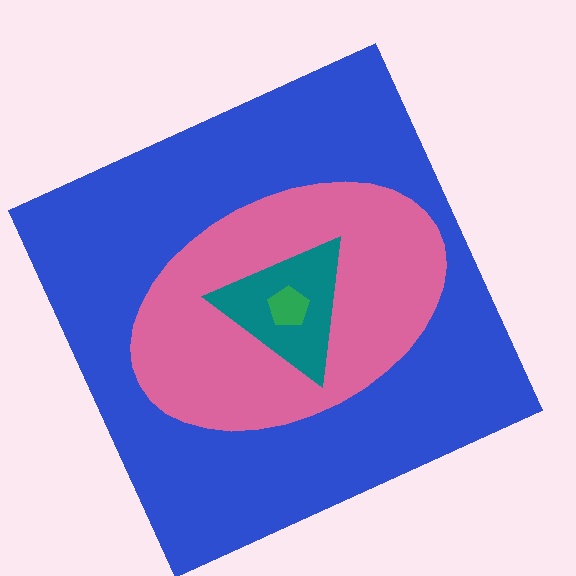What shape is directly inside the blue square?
The pink ellipse.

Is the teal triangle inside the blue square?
Yes.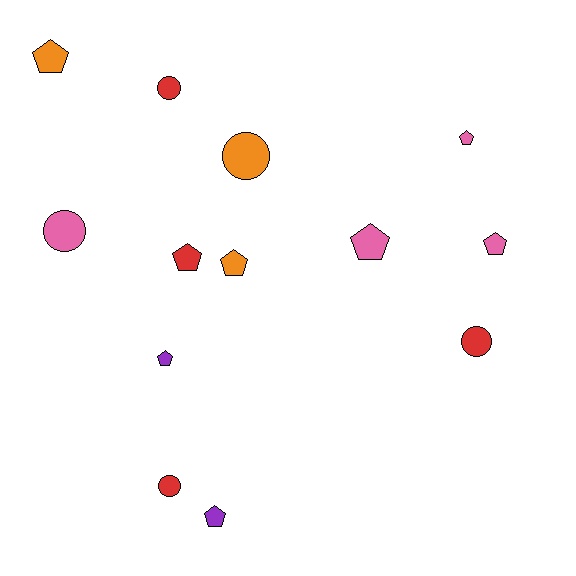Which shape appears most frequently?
Pentagon, with 8 objects.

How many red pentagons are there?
There is 1 red pentagon.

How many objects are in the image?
There are 13 objects.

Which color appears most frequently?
Pink, with 4 objects.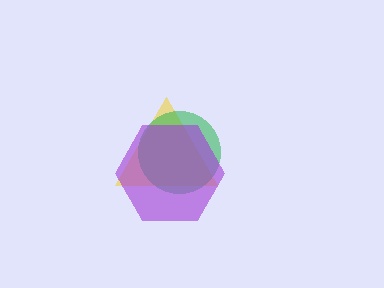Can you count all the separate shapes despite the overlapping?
Yes, there are 3 separate shapes.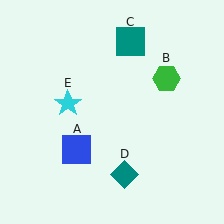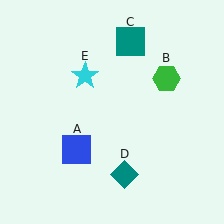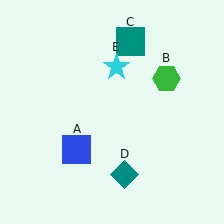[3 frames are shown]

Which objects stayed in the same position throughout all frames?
Blue square (object A) and green hexagon (object B) and teal square (object C) and teal diamond (object D) remained stationary.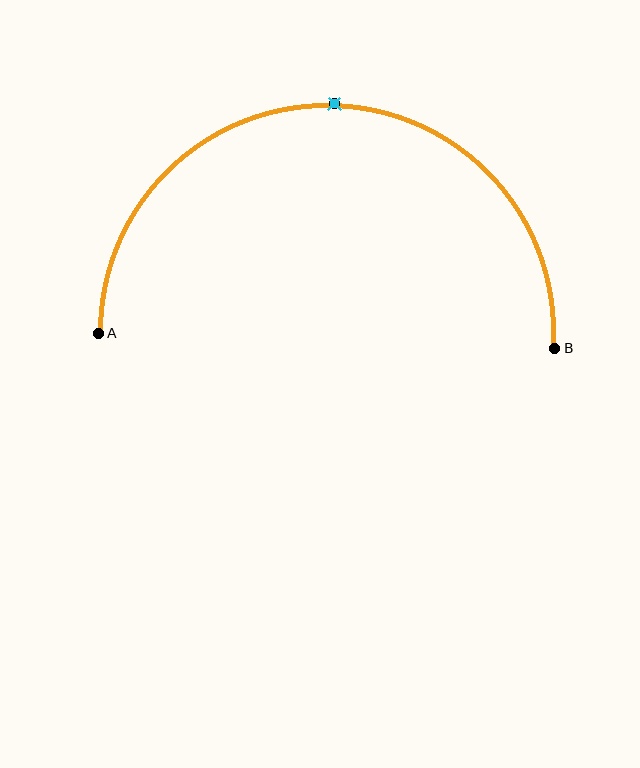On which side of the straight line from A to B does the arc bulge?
The arc bulges above the straight line connecting A and B.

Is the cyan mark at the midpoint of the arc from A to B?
Yes. The cyan mark lies on the arc at equal arc-length from both A and B — it is the arc midpoint.